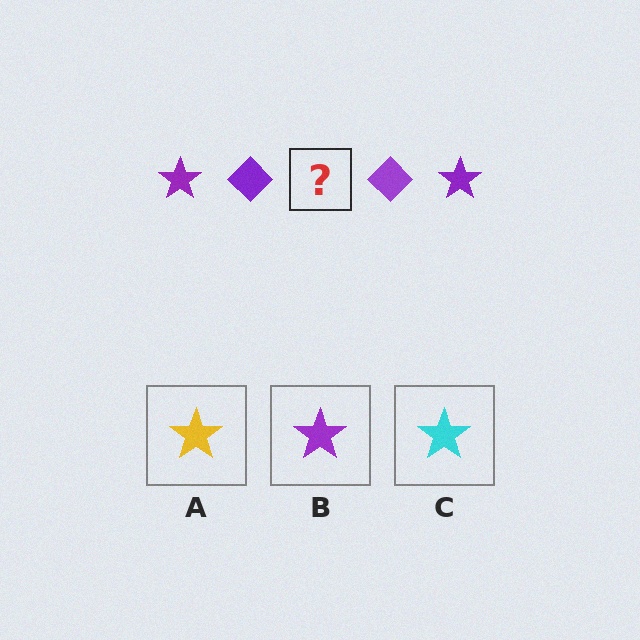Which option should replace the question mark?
Option B.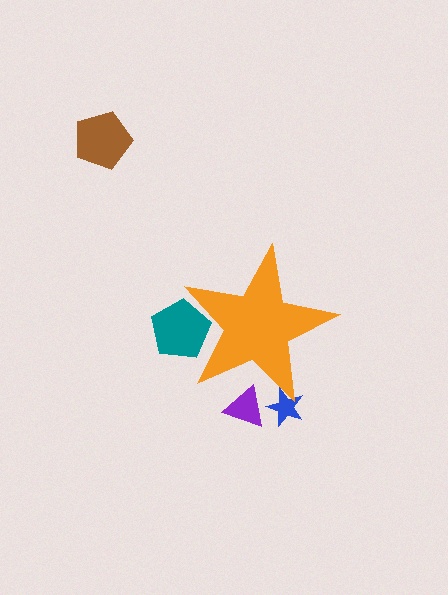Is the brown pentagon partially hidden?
No, the brown pentagon is fully visible.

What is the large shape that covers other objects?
An orange star.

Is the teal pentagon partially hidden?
Yes, the teal pentagon is partially hidden behind the orange star.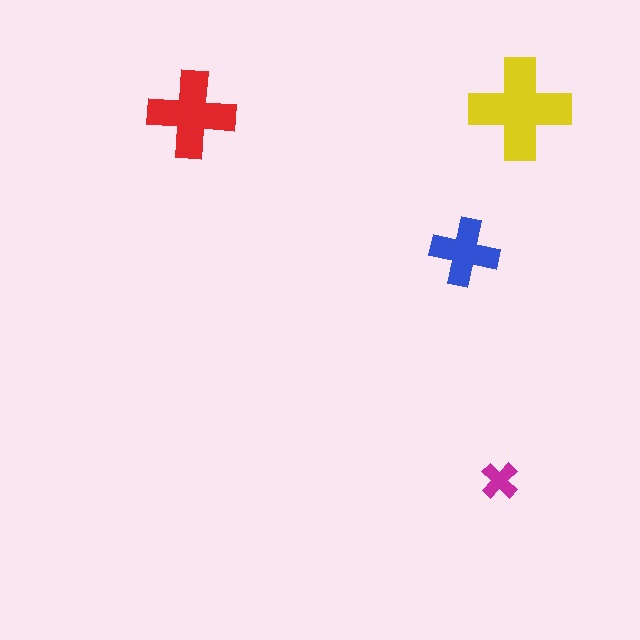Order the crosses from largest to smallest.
the yellow one, the red one, the blue one, the magenta one.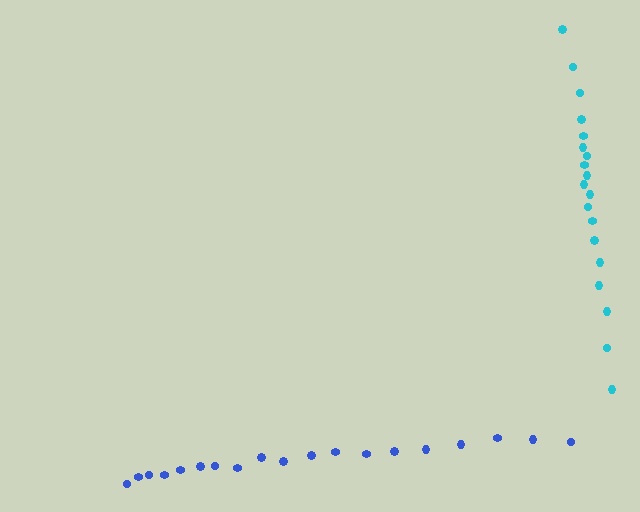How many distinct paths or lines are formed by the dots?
There are 2 distinct paths.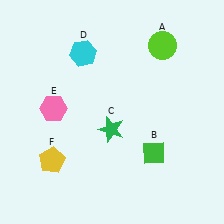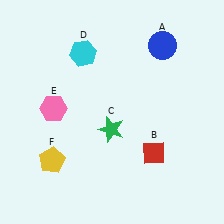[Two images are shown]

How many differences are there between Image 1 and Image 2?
There are 2 differences between the two images.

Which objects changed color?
A changed from lime to blue. B changed from green to red.